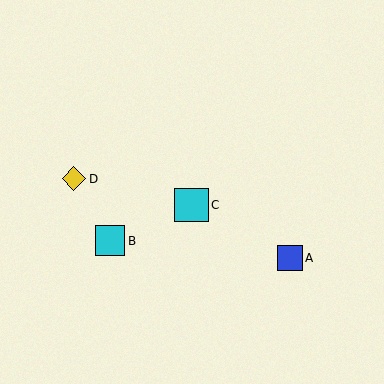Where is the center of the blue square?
The center of the blue square is at (290, 258).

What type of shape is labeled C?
Shape C is a cyan square.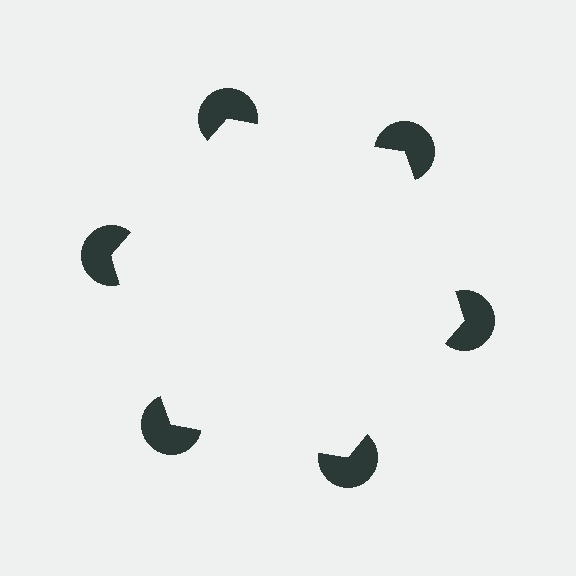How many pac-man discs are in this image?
There are 6 — one at each vertex of the illusory hexagon.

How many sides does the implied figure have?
6 sides.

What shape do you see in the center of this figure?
An illusory hexagon — its edges are inferred from the aligned wedge cuts in the pac-man discs, not physically drawn.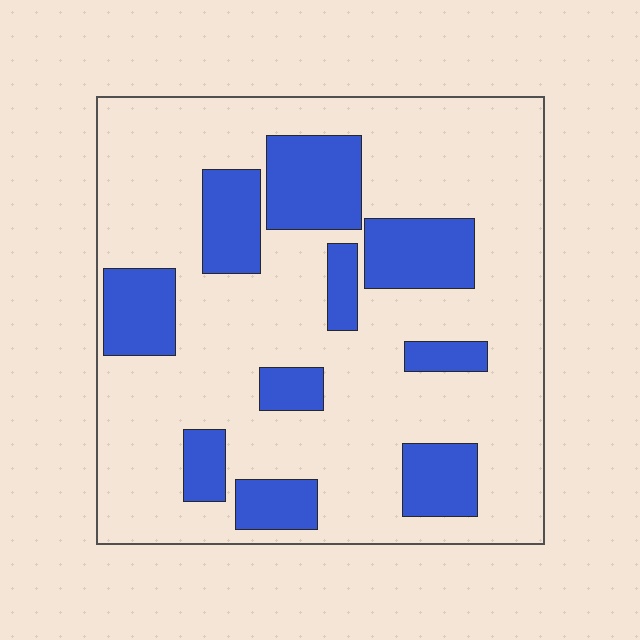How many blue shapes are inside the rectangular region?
10.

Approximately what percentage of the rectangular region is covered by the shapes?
Approximately 25%.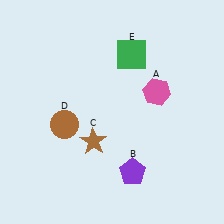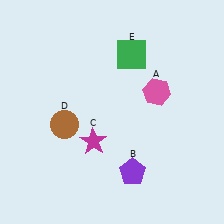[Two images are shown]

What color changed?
The star (C) changed from brown in Image 1 to magenta in Image 2.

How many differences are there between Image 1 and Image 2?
There is 1 difference between the two images.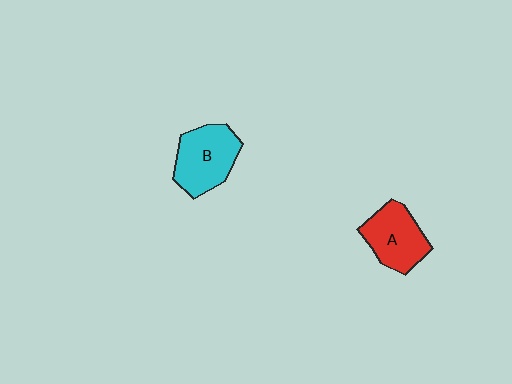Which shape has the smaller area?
Shape A (red).